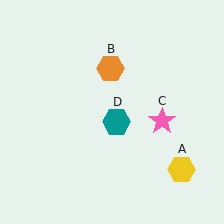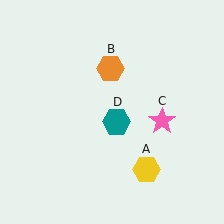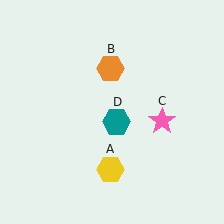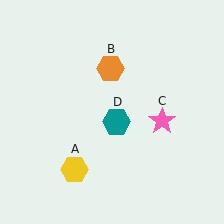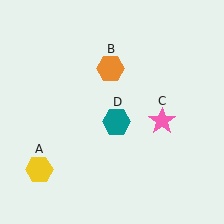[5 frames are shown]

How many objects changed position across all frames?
1 object changed position: yellow hexagon (object A).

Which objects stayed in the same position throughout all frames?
Orange hexagon (object B) and pink star (object C) and teal hexagon (object D) remained stationary.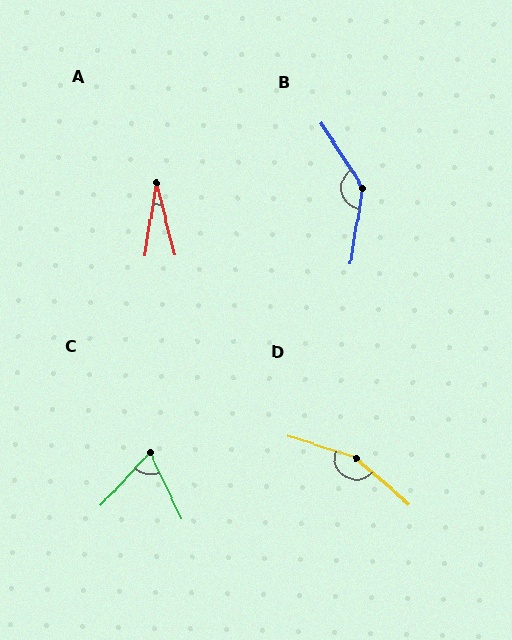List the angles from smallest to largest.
A (23°), C (68°), B (138°), D (157°).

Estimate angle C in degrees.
Approximately 68 degrees.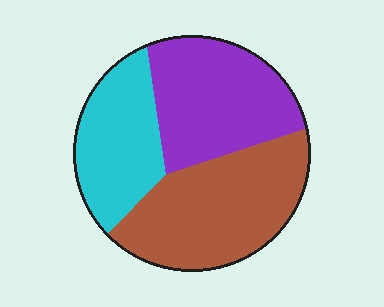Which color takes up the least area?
Cyan, at roughly 25%.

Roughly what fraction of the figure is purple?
Purple covers around 35% of the figure.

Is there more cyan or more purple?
Purple.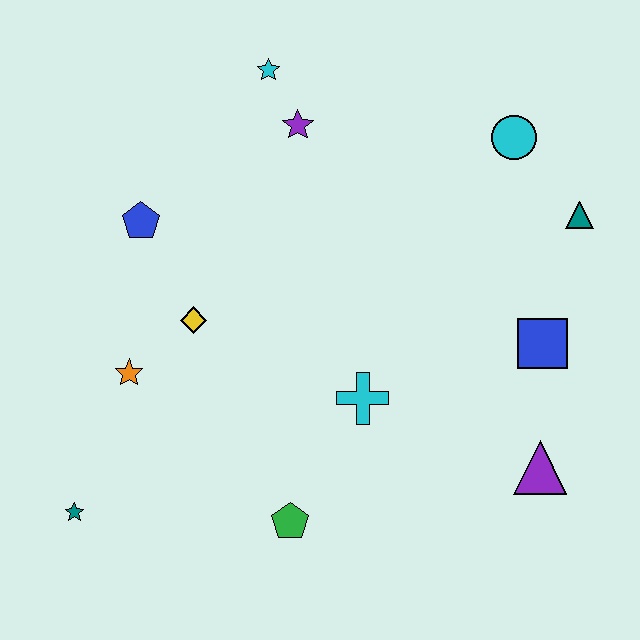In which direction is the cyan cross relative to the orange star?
The cyan cross is to the right of the orange star.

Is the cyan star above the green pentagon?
Yes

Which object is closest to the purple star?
The cyan star is closest to the purple star.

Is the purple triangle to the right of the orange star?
Yes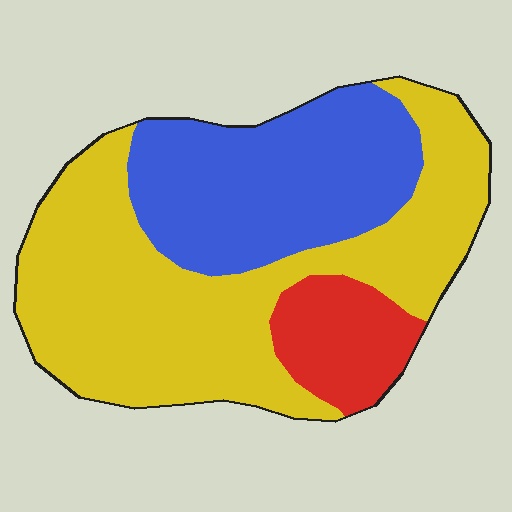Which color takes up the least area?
Red, at roughly 10%.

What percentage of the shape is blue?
Blue takes up about one third (1/3) of the shape.